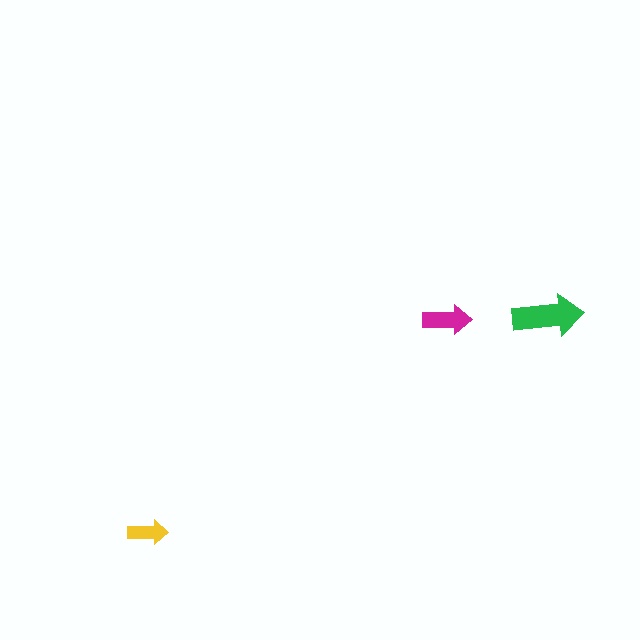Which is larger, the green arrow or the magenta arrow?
The green one.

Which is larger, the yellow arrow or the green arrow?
The green one.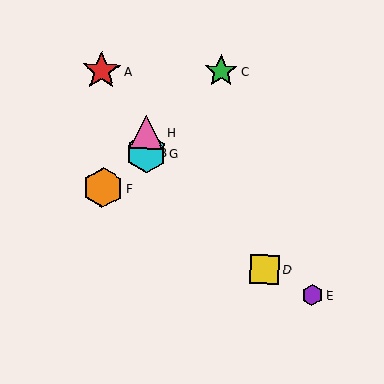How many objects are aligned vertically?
3 objects (B, G, H) are aligned vertically.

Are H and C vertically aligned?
No, H is at x≈147 and C is at x≈221.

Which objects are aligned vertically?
Objects B, G, H are aligned vertically.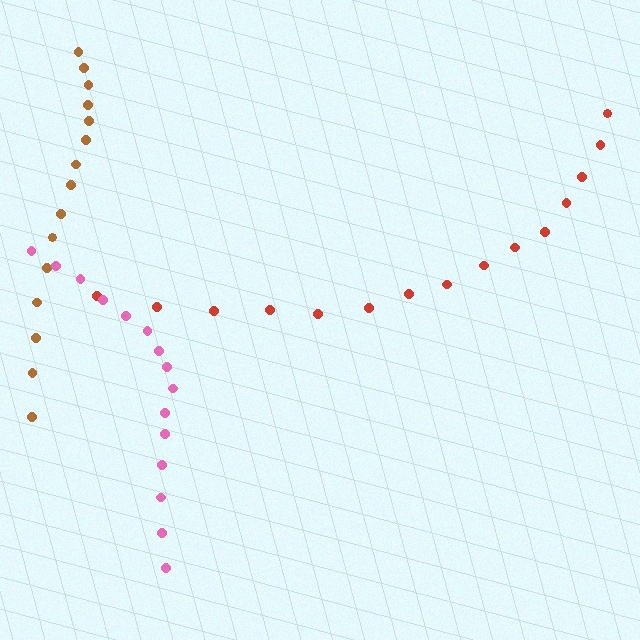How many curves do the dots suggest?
There are 3 distinct paths.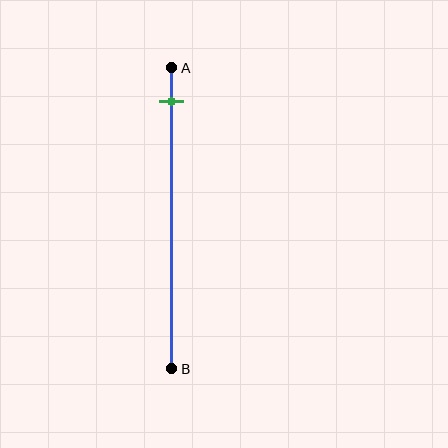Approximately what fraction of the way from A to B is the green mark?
The green mark is approximately 10% of the way from A to B.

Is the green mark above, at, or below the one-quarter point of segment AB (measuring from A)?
The green mark is above the one-quarter point of segment AB.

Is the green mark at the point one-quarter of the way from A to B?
No, the mark is at about 10% from A, not at the 25% one-quarter point.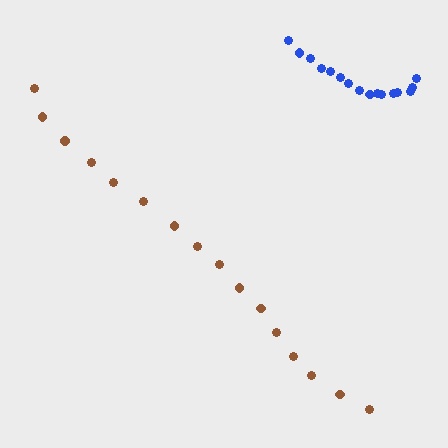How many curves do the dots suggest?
There are 2 distinct paths.